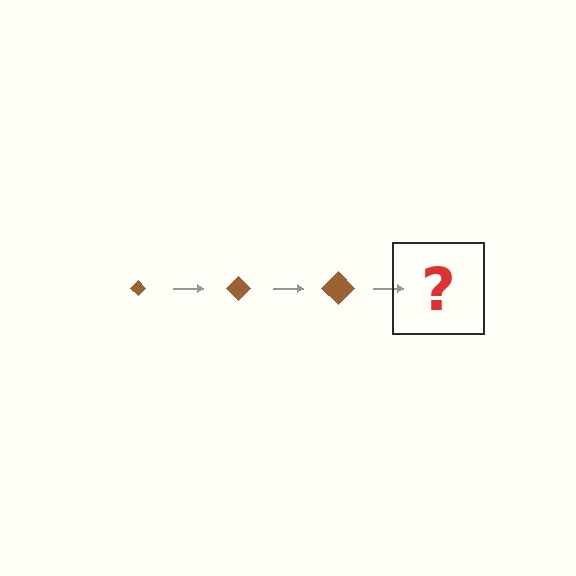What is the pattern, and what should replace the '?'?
The pattern is that the diamond gets progressively larger each step. The '?' should be a brown diamond, larger than the previous one.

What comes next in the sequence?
The next element should be a brown diamond, larger than the previous one.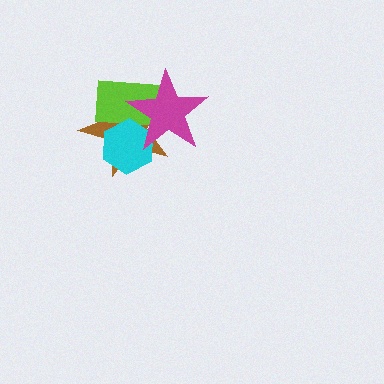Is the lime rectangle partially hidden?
Yes, it is partially covered by another shape.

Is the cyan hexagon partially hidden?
Yes, it is partially covered by another shape.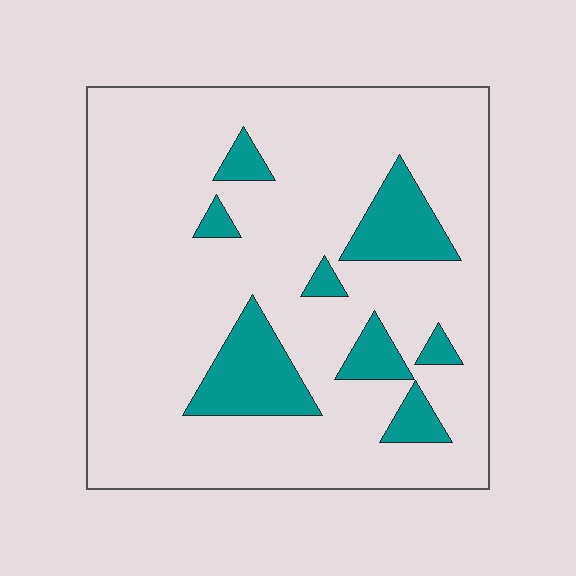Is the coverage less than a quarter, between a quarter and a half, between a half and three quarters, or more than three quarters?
Less than a quarter.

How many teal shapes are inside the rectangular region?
8.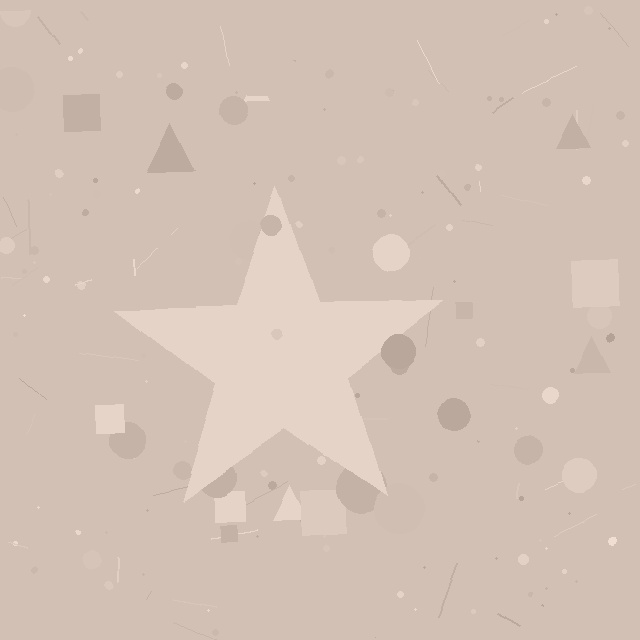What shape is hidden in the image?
A star is hidden in the image.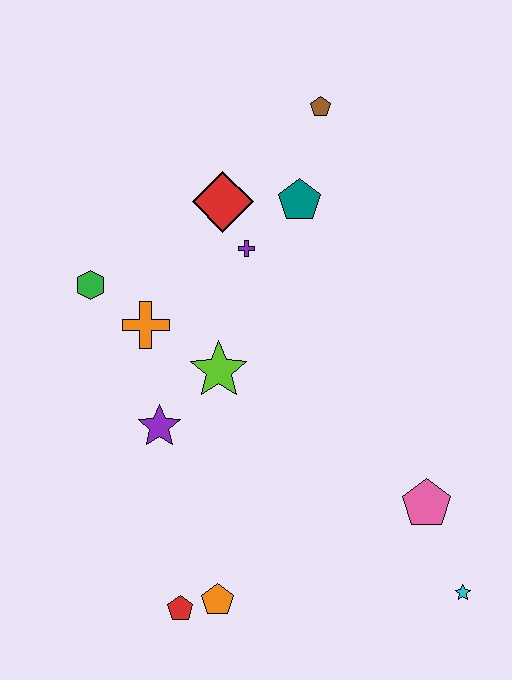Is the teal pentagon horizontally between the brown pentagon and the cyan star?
No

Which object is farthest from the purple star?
The brown pentagon is farthest from the purple star.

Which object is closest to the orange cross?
The green hexagon is closest to the orange cross.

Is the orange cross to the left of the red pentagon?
Yes